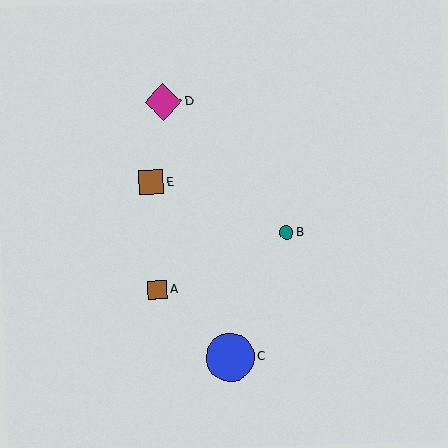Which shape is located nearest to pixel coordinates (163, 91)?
The magenta diamond (labeled D) at (163, 102) is nearest to that location.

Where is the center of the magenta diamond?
The center of the magenta diamond is at (163, 102).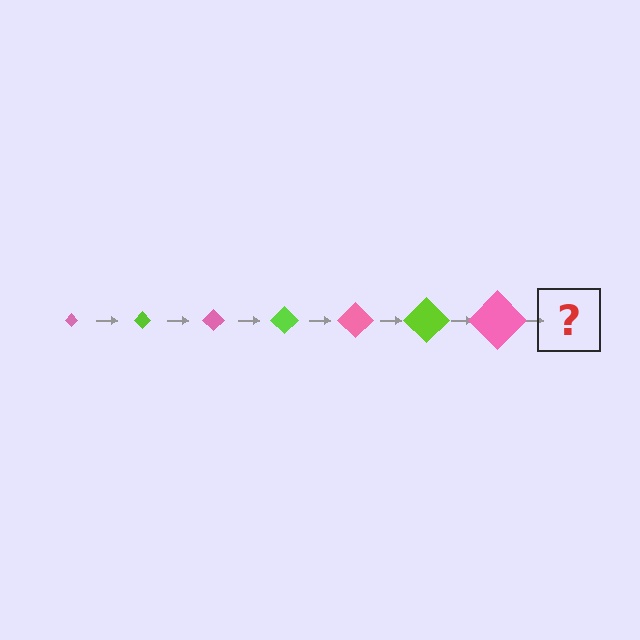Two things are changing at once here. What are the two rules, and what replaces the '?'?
The two rules are that the diamond grows larger each step and the color cycles through pink and lime. The '?' should be a lime diamond, larger than the previous one.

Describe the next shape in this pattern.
It should be a lime diamond, larger than the previous one.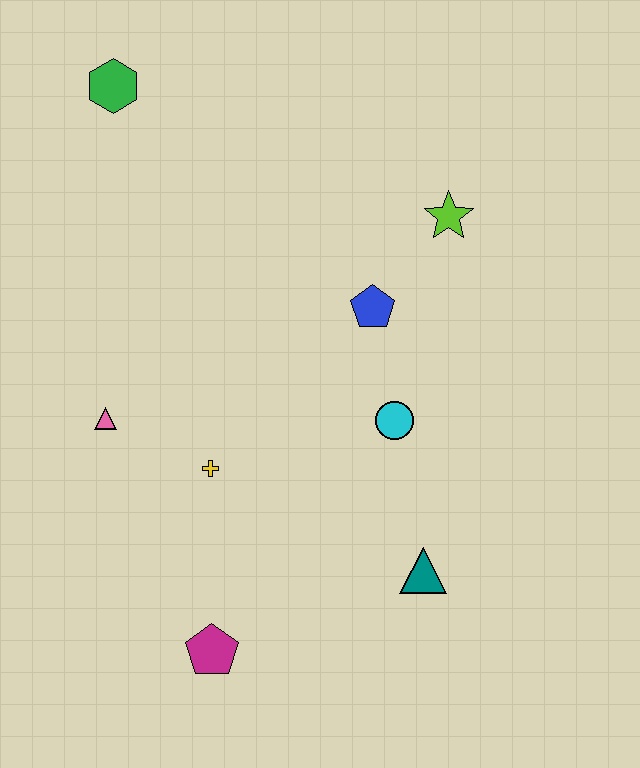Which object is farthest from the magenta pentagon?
The green hexagon is farthest from the magenta pentagon.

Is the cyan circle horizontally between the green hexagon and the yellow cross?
No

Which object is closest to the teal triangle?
The cyan circle is closest to the teal triangle.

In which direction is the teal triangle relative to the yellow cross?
The teal triangle is to the right of the yellow cross.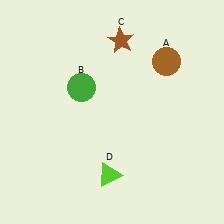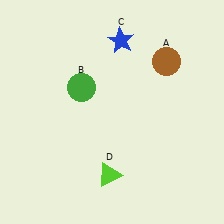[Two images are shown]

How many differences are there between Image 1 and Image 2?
There is 1 difference between the two images.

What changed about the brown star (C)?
In Image 1, C is brown. In Image 2, it changed to blue.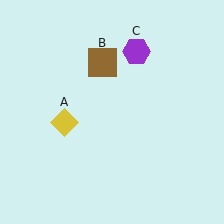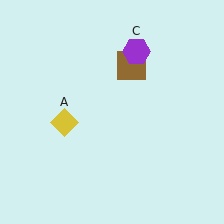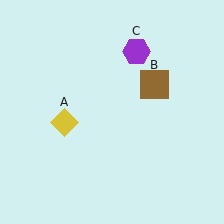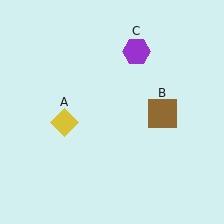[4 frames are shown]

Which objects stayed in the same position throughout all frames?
Yellow diamond (object A) and purple hexagon (object C) remained stationary.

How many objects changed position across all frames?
1 object changed position: brown square (object B).